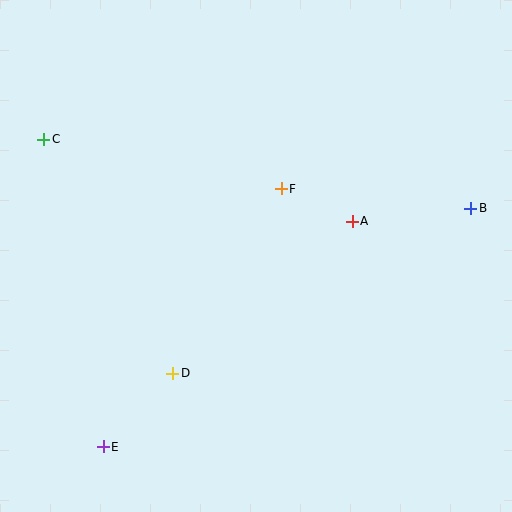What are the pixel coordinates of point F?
Point F is at (281, 189).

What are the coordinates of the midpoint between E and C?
The midpoint between E and C is at (74, 293).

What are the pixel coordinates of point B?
Point B is at (470, 208).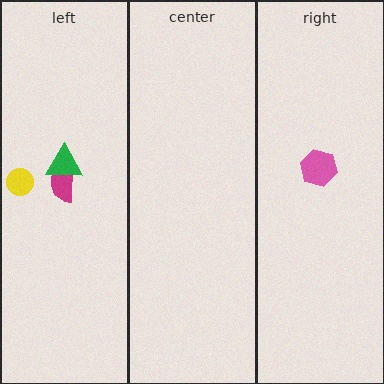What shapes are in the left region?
The magenta semicircle, the yellow circle, the green triangle.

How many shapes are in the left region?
3.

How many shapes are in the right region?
1.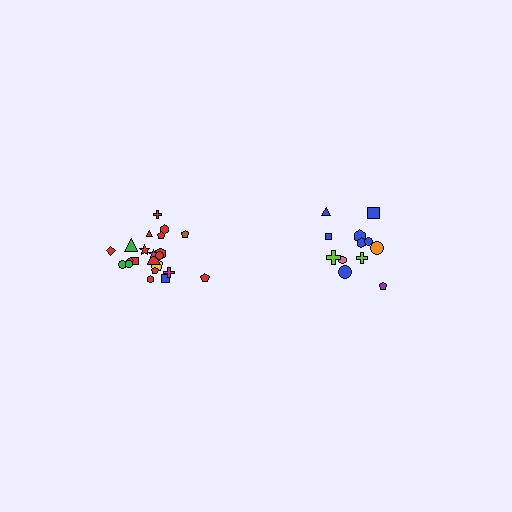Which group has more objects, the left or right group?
The left group.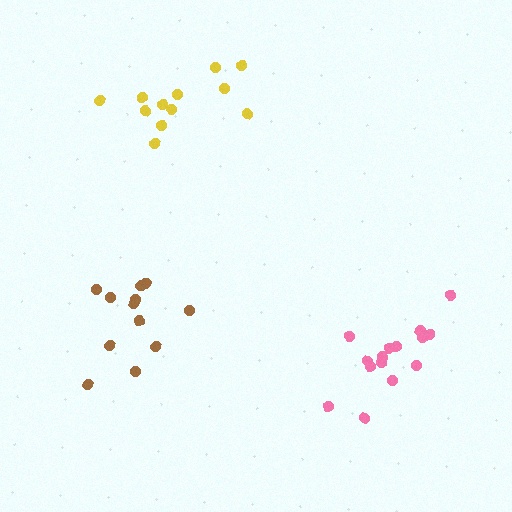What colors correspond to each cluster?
The clusters are colored: yellow, brown, pink.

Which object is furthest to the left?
The brown cluster is leftmost.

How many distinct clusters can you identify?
There are 3 distinct clusters.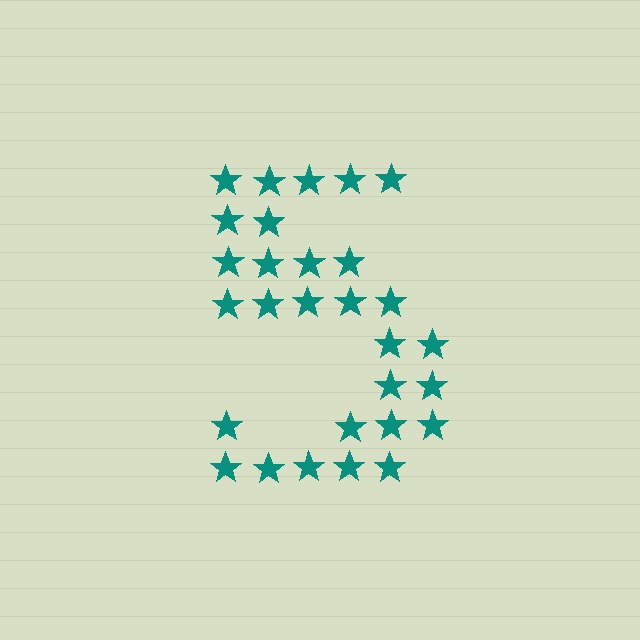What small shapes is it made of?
It is made of small stars.